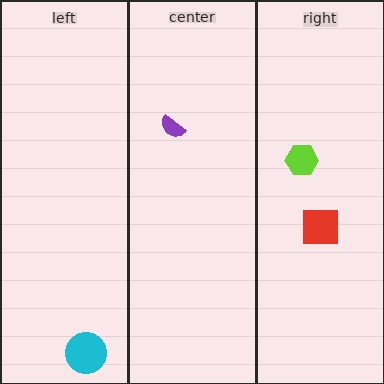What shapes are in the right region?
The lime hexagon, the red square.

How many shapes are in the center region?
1.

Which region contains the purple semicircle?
The center region.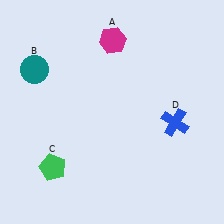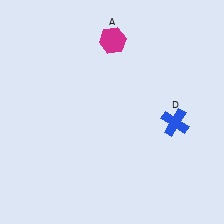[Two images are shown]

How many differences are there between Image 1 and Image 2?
There are 2 differences between the two images.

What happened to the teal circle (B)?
The teal circle (B) was removed in Image 2. It was in the top-left area of Image 1.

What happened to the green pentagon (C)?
The green pentagon (C) was removed in Image 2. It was in the bottom-left area of Image 1.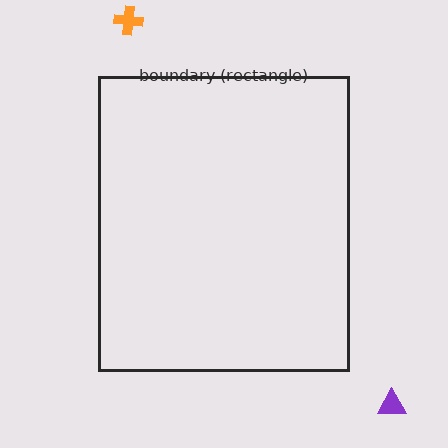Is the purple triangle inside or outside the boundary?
Outside.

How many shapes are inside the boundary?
0 inside, 2 outside.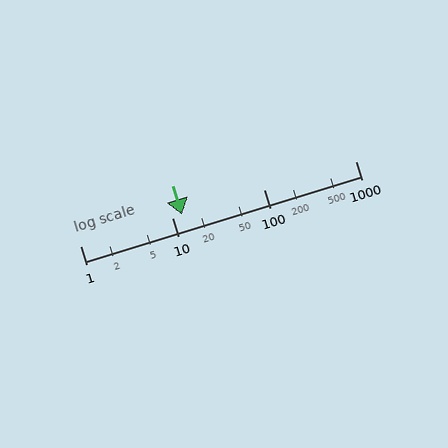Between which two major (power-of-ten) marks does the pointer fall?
The pointer is between 10 and 100.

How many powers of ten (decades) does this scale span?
The scale spans 3 decades, from 1 to 1000.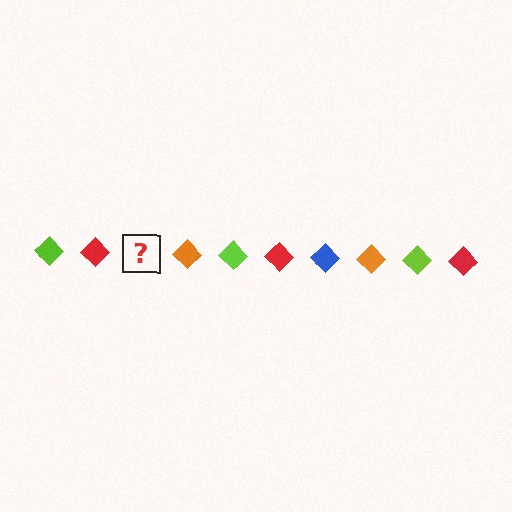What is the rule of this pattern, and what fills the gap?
The rule is that the pattern cycles through lime, red, blue, orange diamonds. The gap should be filled with a blue diamond.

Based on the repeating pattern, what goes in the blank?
The blank should be a blue diamond.